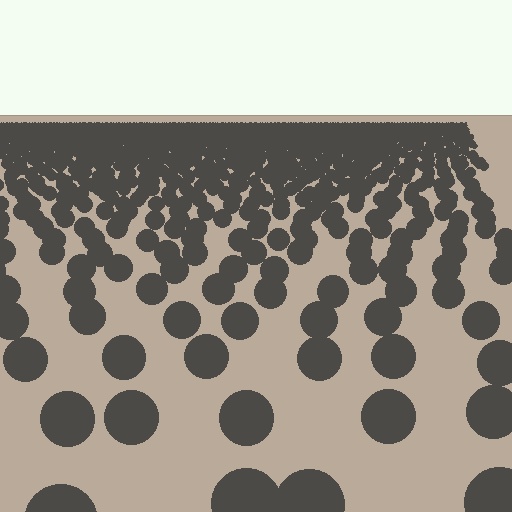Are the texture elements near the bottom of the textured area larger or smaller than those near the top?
Larger. Near the bottom, elements are closer to the viewer and appear at a bigger on-screen size.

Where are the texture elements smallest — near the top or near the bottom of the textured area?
Near the top.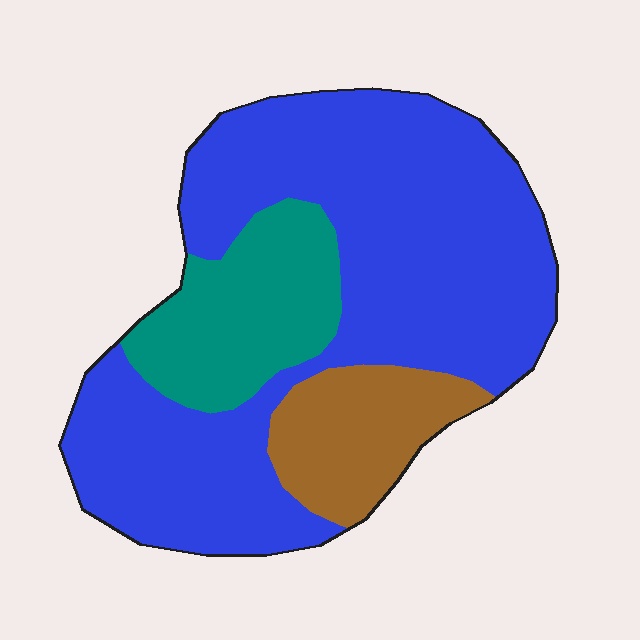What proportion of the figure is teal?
Teal takes up about one fifth (1/5) of the figure.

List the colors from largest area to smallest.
From largest to smallest: blue, teal, brown.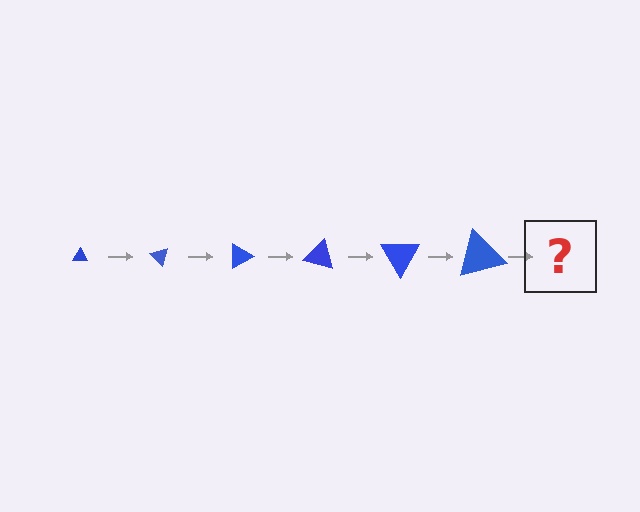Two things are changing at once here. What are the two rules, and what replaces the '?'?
The two rules are that the triangle grows larger each step and it rotates 45 degrees each step. The '?' should be a triangle, larger than the previous one and rotated 270 degrees from the start.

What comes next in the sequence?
The next element should be a triangle, larger than the previous one and rotated 270 degrees from the start.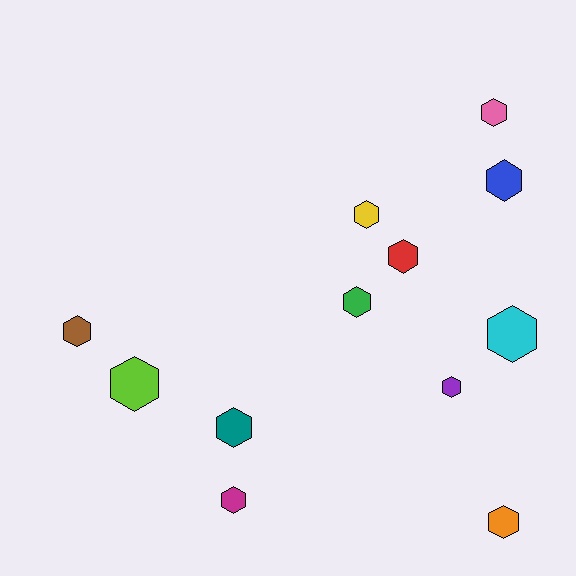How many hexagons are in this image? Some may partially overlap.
There are 12 hexagons.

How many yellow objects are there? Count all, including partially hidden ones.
There is 1 yellow object.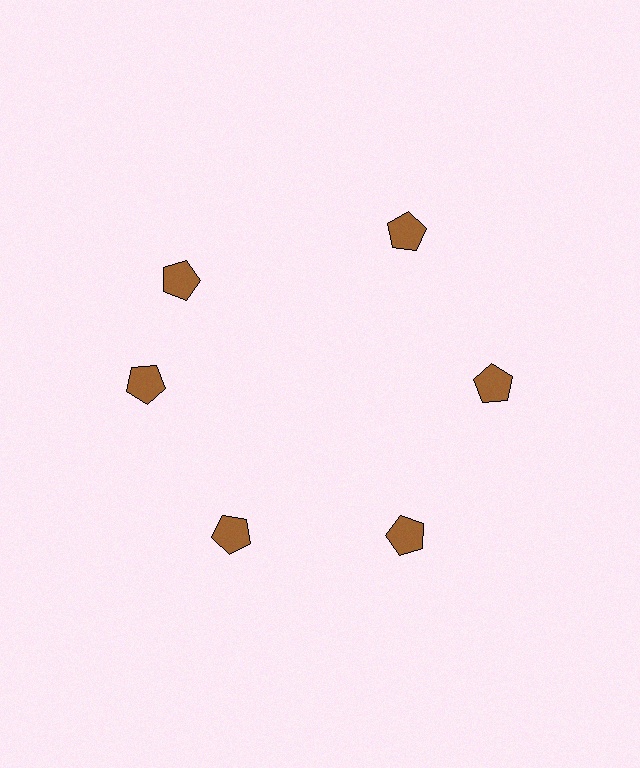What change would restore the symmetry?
The symmetry would be restored by rotating it back into even spacing with its neighbors so that all 6 pentagons sit at equal angles and equal distance from the center.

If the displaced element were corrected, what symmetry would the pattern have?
It would have 6-fold rotational symmetry — the pattern would map onto itself every 60 degrees.